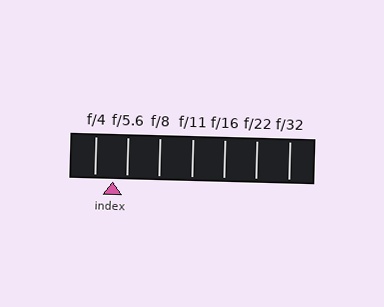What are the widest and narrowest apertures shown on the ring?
The widest aperture shown is f/4 and the narrowest is f/32.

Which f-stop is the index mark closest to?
The index mark is closest to f/5.6.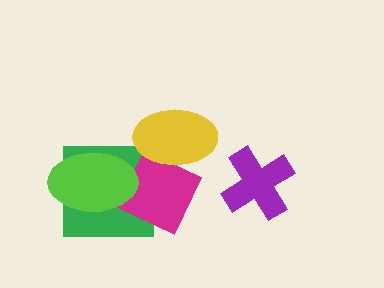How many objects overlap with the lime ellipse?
2 objects overlap with the lime ellipse.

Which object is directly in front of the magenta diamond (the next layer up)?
The yellow ellipse is directly in front of the magenta diamond.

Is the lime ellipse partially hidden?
No, no other shape covers it.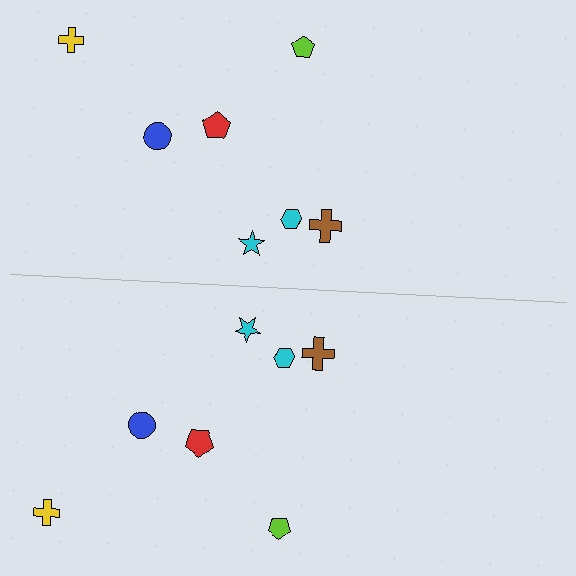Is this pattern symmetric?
Yes, this pattern has bilateral (reflection) symmetry.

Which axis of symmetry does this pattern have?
The pattern has a horizontal axis of symmetry running through the center of the image.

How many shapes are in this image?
There are 14 shapes in this image.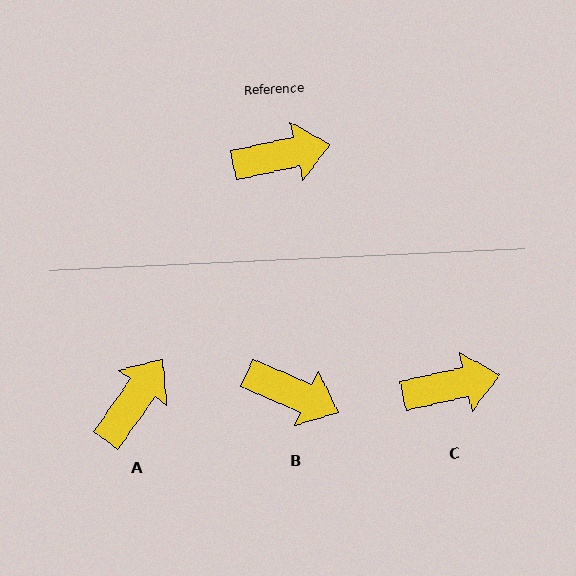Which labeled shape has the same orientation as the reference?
C.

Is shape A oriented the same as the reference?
No, it is off by about 42 degrees.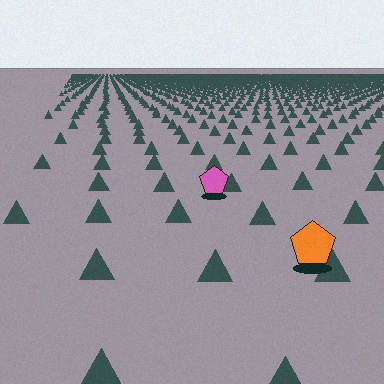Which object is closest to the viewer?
The orange pentagon is closest. The texture marks near it are larger and more spread out.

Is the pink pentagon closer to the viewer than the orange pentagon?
No. The orange pentagon is closer — you can tell from the texture gradient: the ground texture is coarser near it.